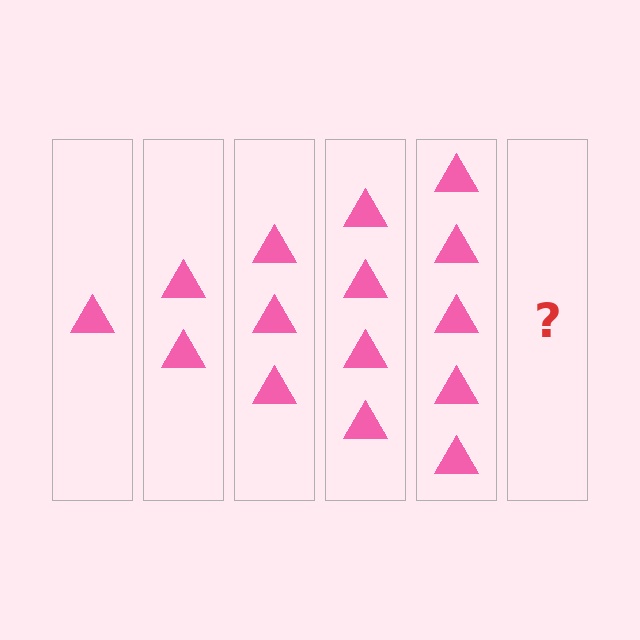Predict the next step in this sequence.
The next step is 6 triangles.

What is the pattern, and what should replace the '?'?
The pattern is that each step adds one more triangle. The '?' should be 6 triangles.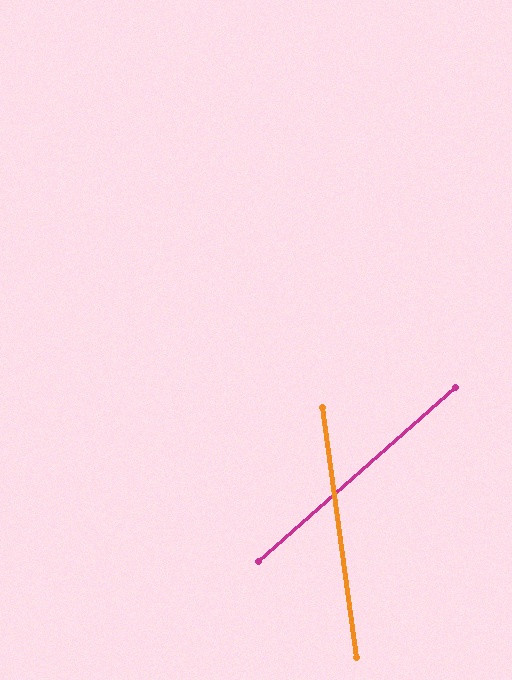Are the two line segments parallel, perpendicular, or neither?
Neither parallel nor perpendicular — they differ by about 56°.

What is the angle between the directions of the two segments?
Approximately 56 degrees.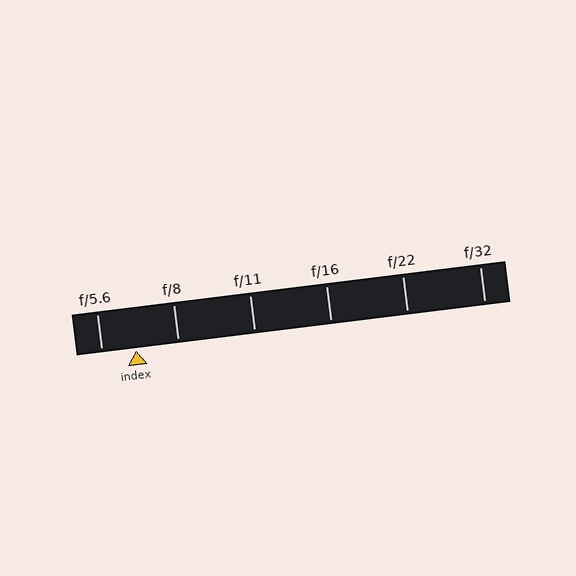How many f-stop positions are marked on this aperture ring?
There are 6 f-stop positions marked.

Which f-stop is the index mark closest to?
The index mark is closest to f/5.6.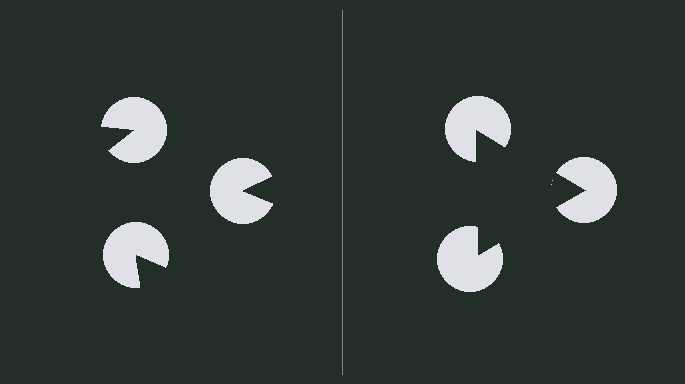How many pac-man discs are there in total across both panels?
6 — 3 on each side.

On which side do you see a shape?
An illusory triangle appears on the right side. On the left side the wedge cuts are rotated, so no coherent shape forms.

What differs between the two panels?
The pac-man discs are positioned identically on both sides; only the wedge orientations differ. On the right they align to a triangle; on the left they are misaligned.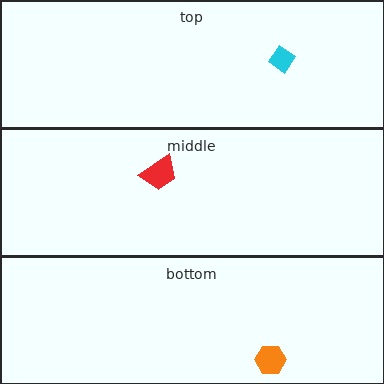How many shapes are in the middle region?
1.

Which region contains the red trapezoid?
The middle region.